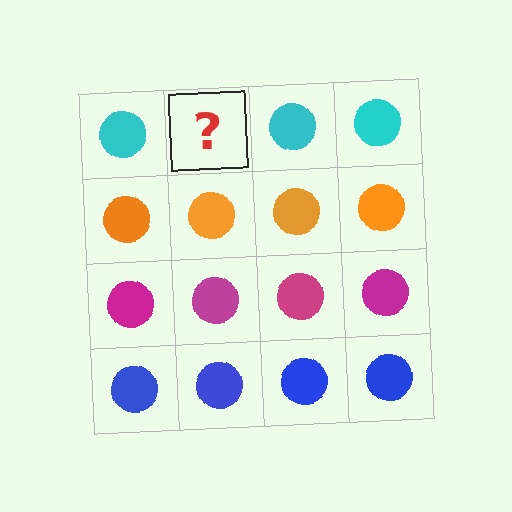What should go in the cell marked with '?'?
The missing cell should contain a cyan circle.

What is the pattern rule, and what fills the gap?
The rule is that each row has a consistent color. The gap should be filled with a cyan circle.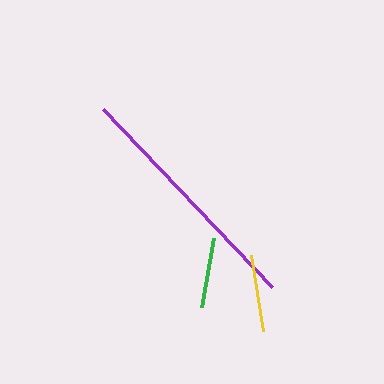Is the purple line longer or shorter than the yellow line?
The purple line is longer than the yellow line.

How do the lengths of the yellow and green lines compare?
The yellow and green lines are approximately the same length.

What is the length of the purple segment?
The purple segment is approximately 245 pixels long.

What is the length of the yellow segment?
The yellow segment is approximately 77 pixels long.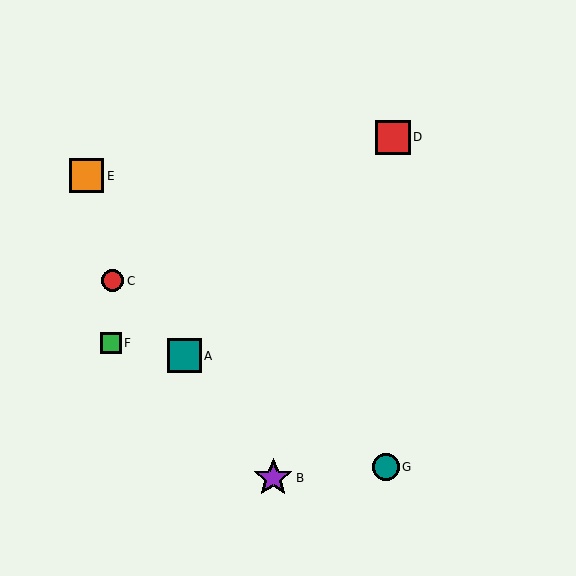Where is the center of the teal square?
The center of the teal square is at (184, 356).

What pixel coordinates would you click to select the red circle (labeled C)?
Click at (113, 281) to select the red circle C.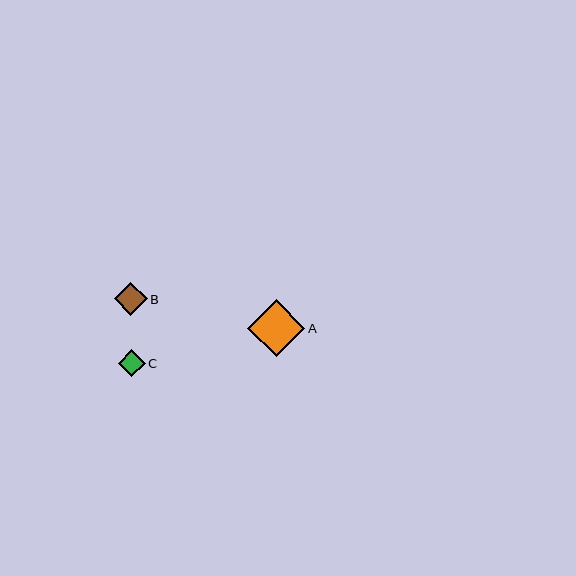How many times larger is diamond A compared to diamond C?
Diamond A is approximately 2.2 times the size of diamond C.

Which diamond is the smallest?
Diamond C is the smallest with a size of approximately 26 pixels.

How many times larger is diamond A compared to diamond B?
Diamond A is approximately 1.7 times the size of diamond B.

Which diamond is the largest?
Diamond A is the largest with a size of approximately 57 pixels.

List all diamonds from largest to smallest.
From largest to smallest: A, B, C.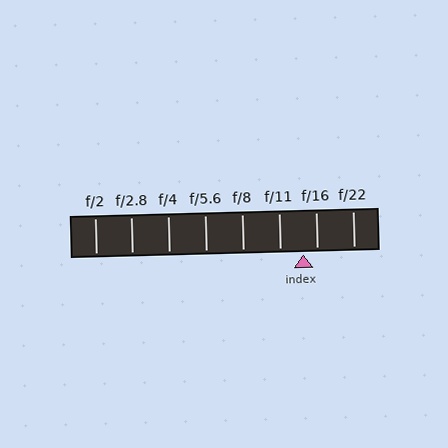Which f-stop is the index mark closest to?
The index mark is closest to f/16.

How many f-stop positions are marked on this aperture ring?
There are 8 f-stop positions marked.